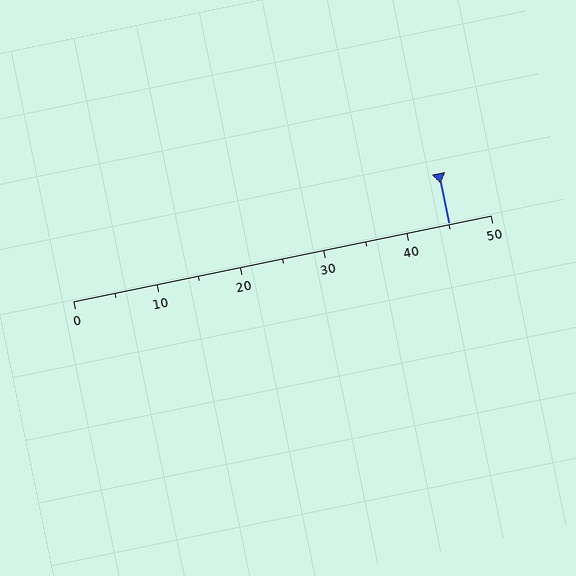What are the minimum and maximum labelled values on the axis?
The axis runs from 0 to 50.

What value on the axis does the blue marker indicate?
The marker indicates approximately 45.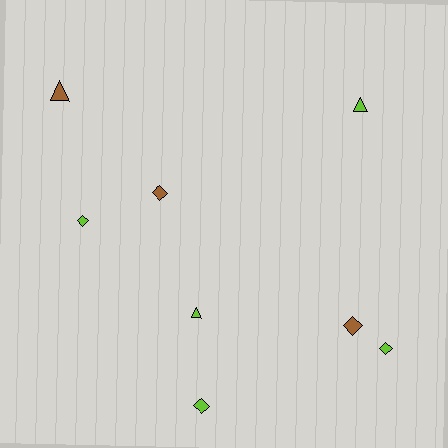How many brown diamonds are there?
There are 2 brown diamonds.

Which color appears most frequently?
Lime, with 5 objects.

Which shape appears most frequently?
Diamond, with 5 objects.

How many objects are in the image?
There are 8 objects.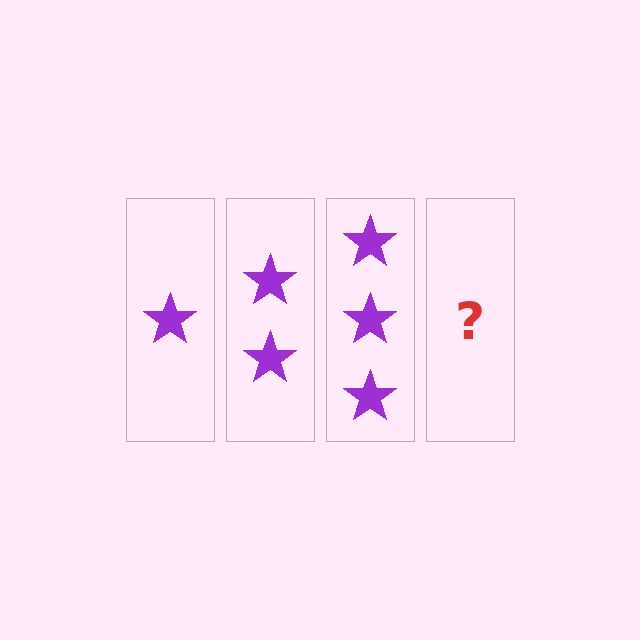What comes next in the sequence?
The next element should be 4 stars.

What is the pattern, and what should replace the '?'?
The pattern is that each step adds one more star. The '?' should be 4 stars.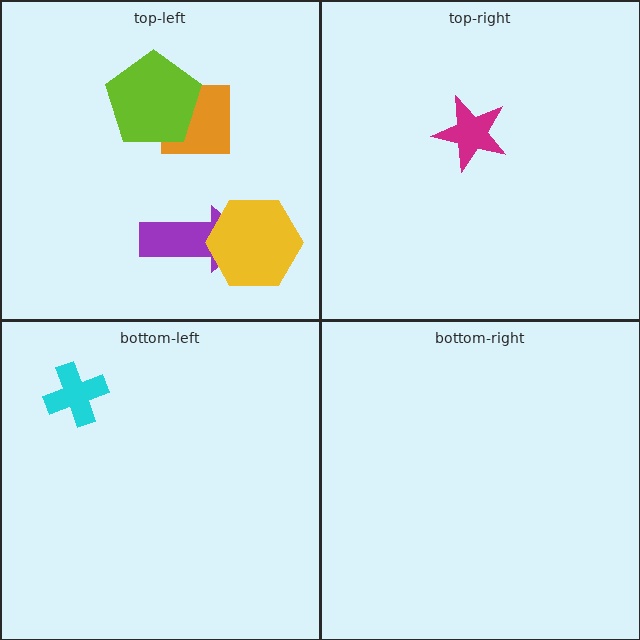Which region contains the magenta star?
The top-right region.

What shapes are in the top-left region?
The orange square, the lime pentagon, the purple arrow, the yellow hexagon.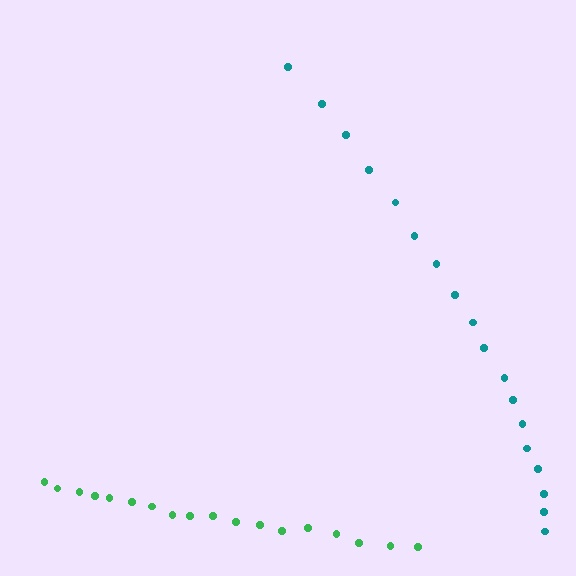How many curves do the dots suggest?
There are 2 distinct paths.